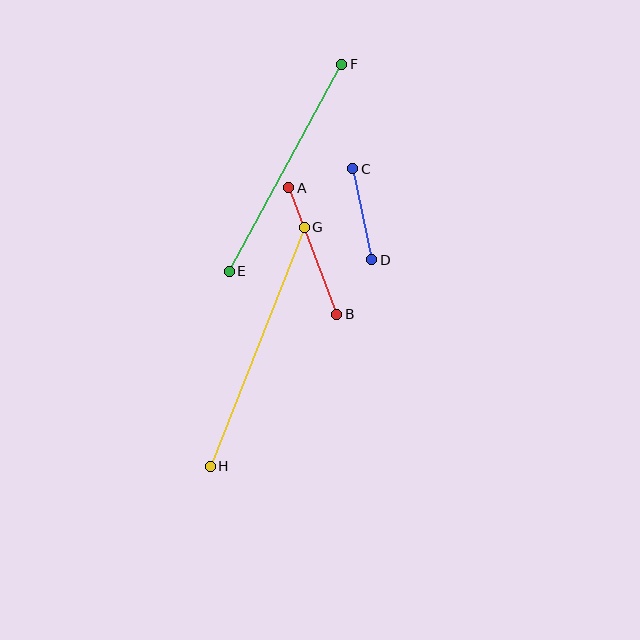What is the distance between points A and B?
The distance is approximately 135 pixels.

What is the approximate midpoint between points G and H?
The midpoint is at approximately (257, 347) pixels.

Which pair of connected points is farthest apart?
Points G and H are farthest apart.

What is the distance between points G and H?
The distance is approximately 257 pixels.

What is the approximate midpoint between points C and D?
The midpoint is at approximately (362, 214) pixels.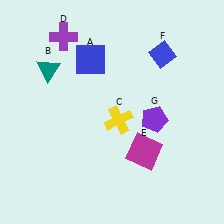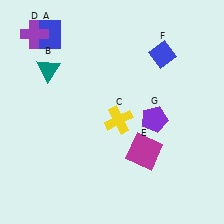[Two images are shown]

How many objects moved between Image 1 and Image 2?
2 objects moved between the two images.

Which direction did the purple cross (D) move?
The purple cross (D) moved left.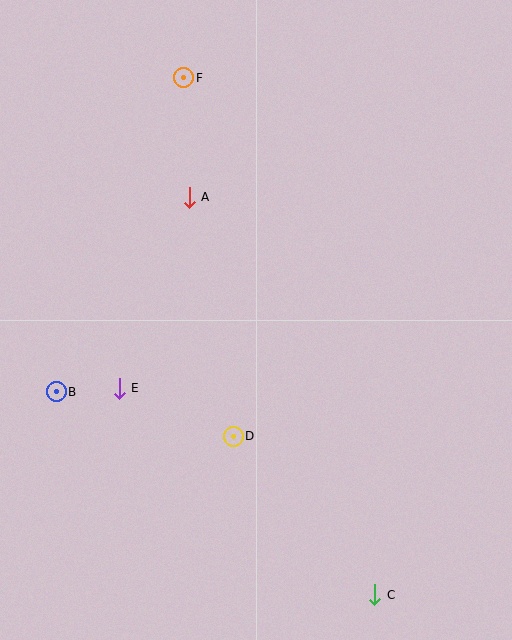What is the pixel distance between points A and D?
The distance between A and D is 243 pixels.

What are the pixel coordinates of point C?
Point C is at (375, 595).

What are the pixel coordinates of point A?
Point A is at (189, 197).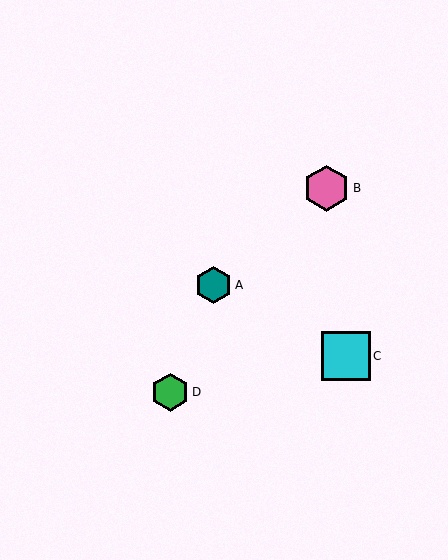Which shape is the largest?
The cyan square (labeled C) is the largest.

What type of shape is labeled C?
Shape C is a cyan square.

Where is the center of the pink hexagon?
The center of the pink hexagon is at (327, 188).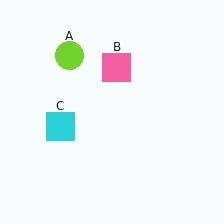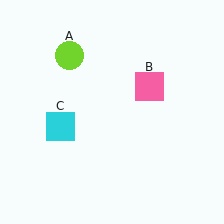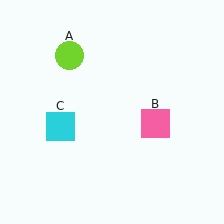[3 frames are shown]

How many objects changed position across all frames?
1 object changed position: pink square (object B).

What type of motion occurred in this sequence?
The pink square (object B) rotated clockwise around the center of the scene.